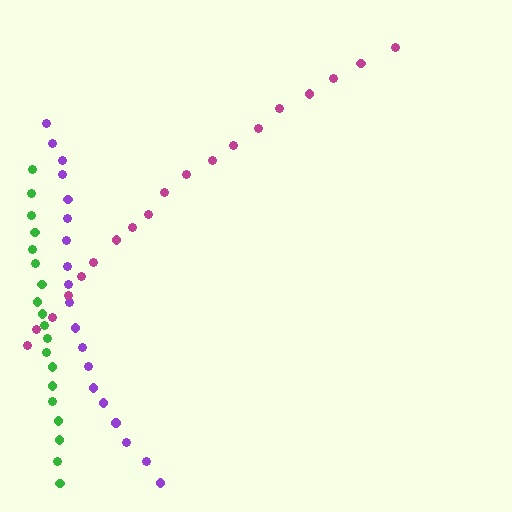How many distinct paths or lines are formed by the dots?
There are 3 distinct paths.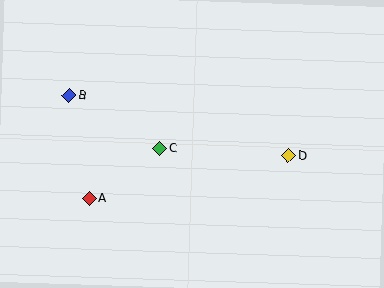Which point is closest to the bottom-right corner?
Point D is closest to the bottom-right corner.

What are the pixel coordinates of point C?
Point C is at (160, 148).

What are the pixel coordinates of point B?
Point B is at (69, 95).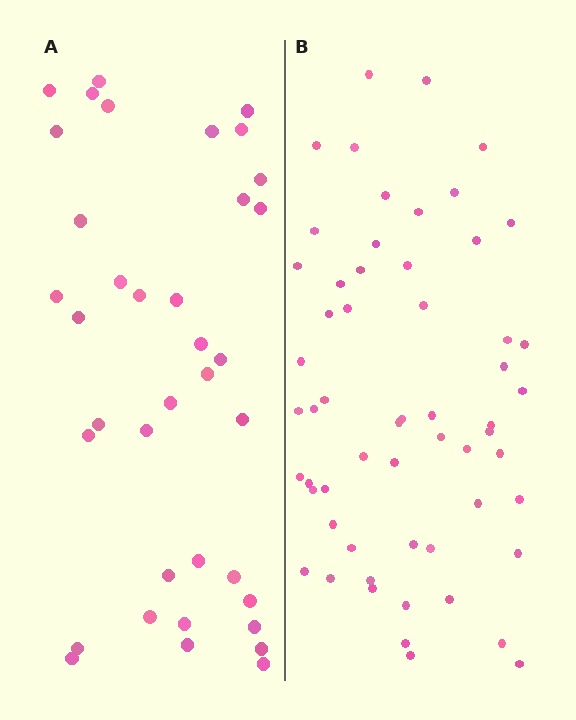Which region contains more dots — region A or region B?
Region B (the right region) has more dots.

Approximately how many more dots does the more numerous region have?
Region B has approximately 20 more dots than region A.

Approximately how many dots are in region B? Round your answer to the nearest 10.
About 60 dots. (The exact count is 58, which rounds to 60.)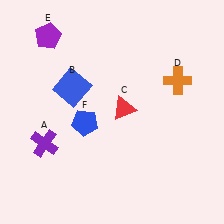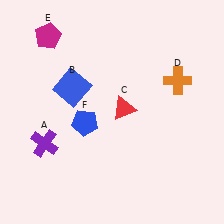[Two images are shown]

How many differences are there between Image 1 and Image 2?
There is 1 difference between the two images.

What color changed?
The pentagon (E) changed from purple in Image 1 to magenta in Image 2.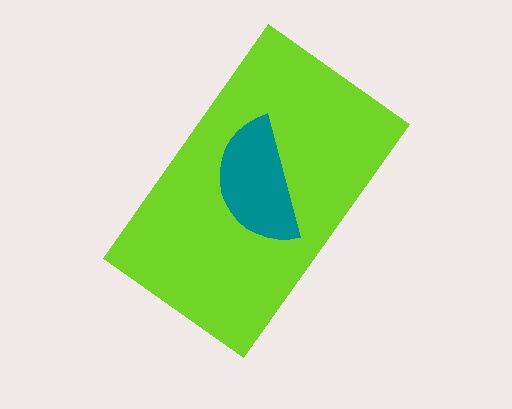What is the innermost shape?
The teal semicircle.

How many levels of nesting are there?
2.